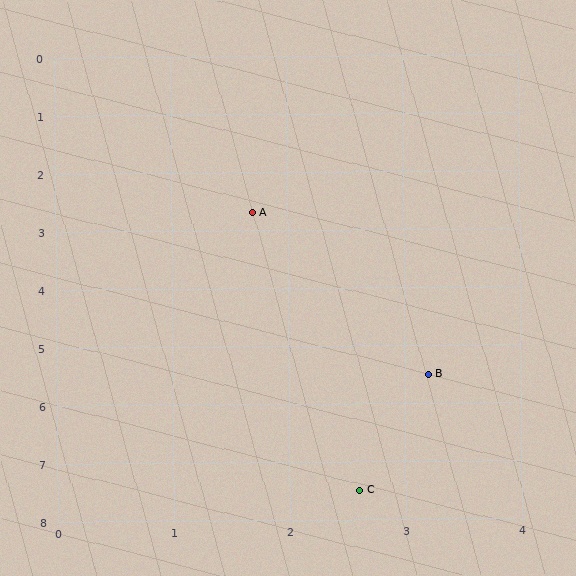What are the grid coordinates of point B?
Point B is at approximately (3.2, 5.5).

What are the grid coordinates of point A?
Point A is at approximately (1.7, 2.7).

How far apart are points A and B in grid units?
Points A and B are about 3.2 grid units apart.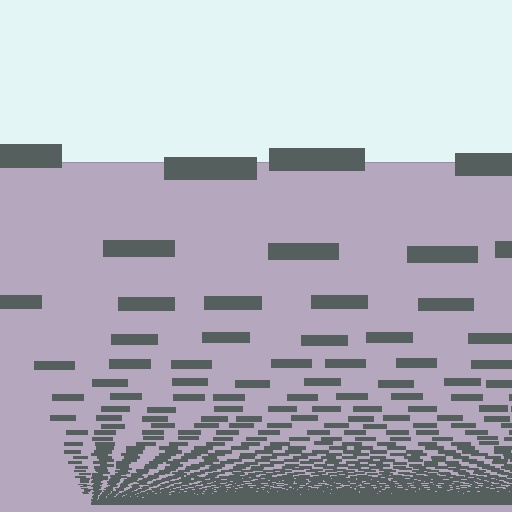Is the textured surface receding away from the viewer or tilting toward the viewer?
The surface appears to tilt toward the viewer. Texture elements get larger and sparser toward the top.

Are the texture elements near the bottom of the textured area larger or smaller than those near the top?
Smaller. The gradient is inverted — elements near the bottom are smaller and denser.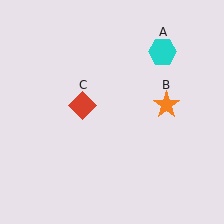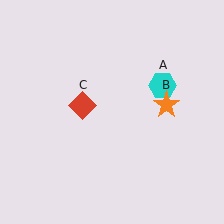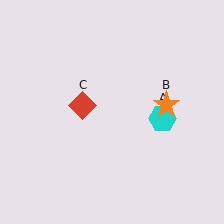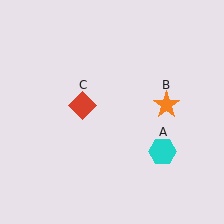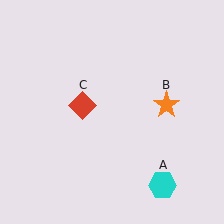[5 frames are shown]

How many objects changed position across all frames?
1 object changed position: cyan hexagon (object A).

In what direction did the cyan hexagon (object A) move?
The cyan hexagon (object A) moved down.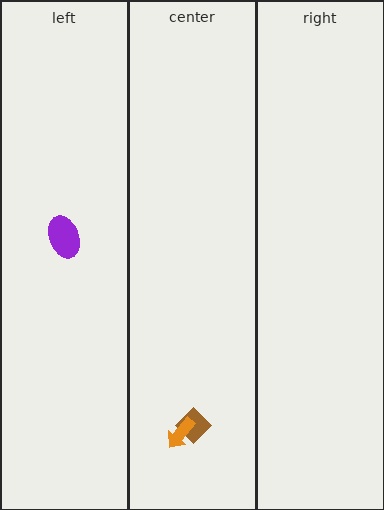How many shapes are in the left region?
1.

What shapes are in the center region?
The brown diamond, the orange arrow.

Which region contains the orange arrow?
The center region.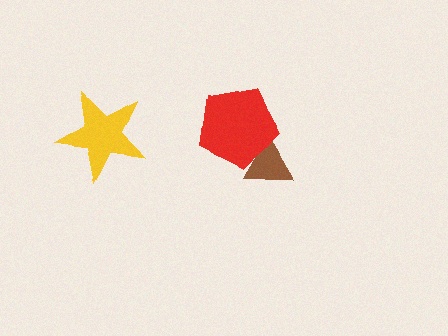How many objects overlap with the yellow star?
0 objects overlap with the yellow star.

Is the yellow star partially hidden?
No, no other shape covers it.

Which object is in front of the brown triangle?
The red pentagon is in front of the brown triangle.